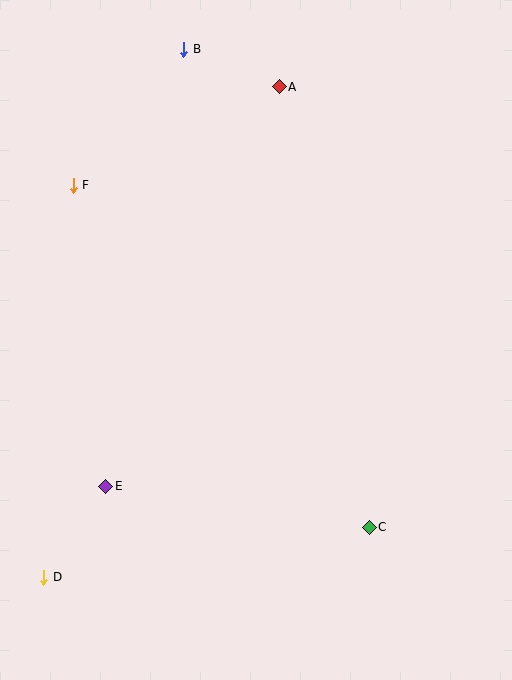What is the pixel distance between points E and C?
The distance between E and C is 267 pixels.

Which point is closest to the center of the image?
Point E at (106, 486) is closest to the center.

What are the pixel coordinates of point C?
Point C is at (369, 527).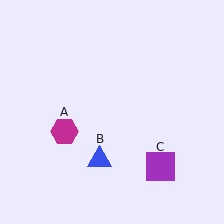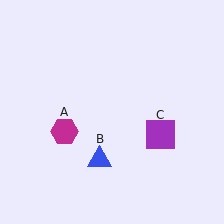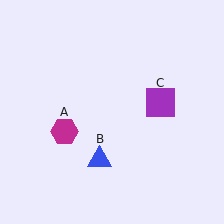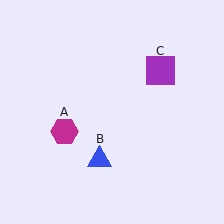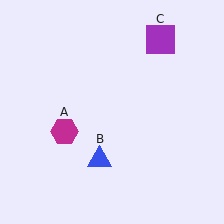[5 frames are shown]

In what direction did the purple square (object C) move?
The purple square (object C) moved up.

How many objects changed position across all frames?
1 object changed position: purple square (object C).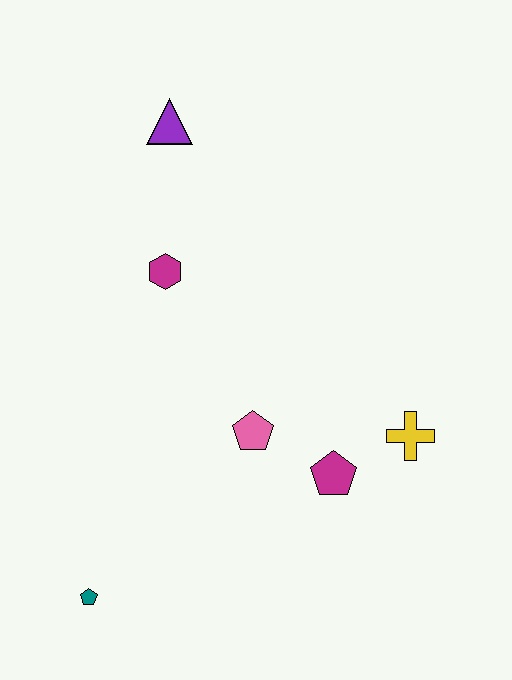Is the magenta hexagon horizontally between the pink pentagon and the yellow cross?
No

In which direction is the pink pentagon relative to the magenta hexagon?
The pink pentagon is below the magenta hexagon.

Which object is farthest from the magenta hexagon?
The teal pentagon is farthest from the magenta hexagon.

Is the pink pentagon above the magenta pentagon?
Yes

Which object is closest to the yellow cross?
The magenta pentagon is closest to the yellow cross.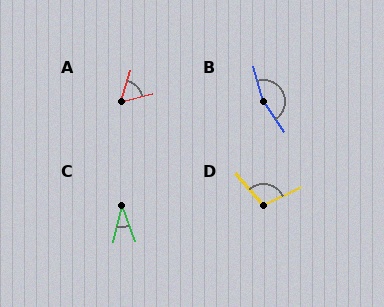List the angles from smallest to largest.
C (32°), A (58°), D (105°), B (161°).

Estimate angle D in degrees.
Approximately 105 degrees.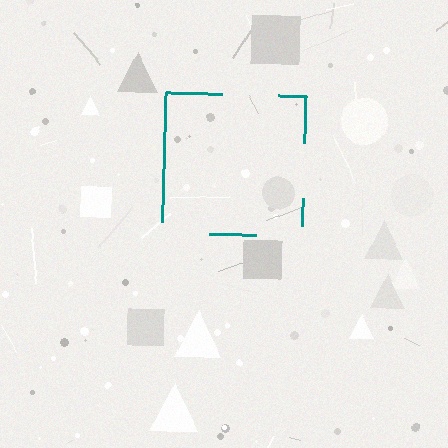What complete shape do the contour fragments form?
The contour fragments form a square.